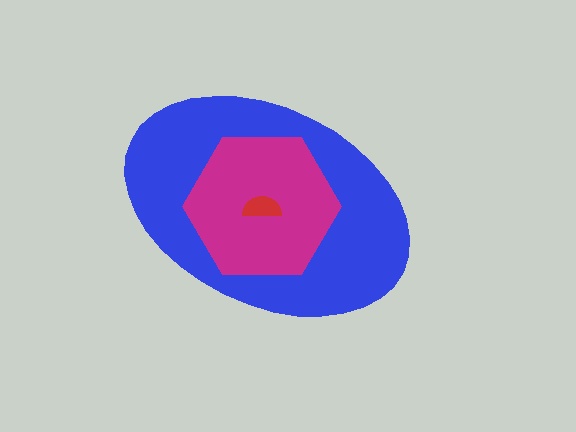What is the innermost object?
The red semicircle.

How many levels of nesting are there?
3.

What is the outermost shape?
The blue ellipse.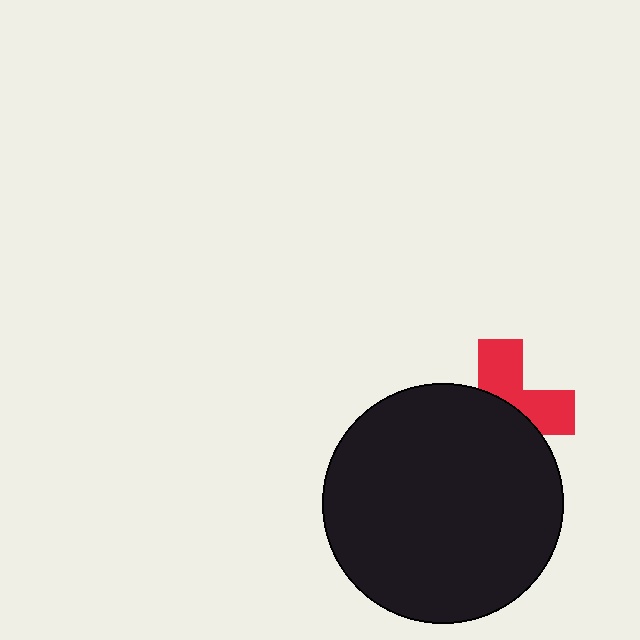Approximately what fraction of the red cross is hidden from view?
Roughly 58% of the red cross is hidden behind the black circle.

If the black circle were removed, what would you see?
You would see the complete red cross.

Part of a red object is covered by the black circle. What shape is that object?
It is a cross.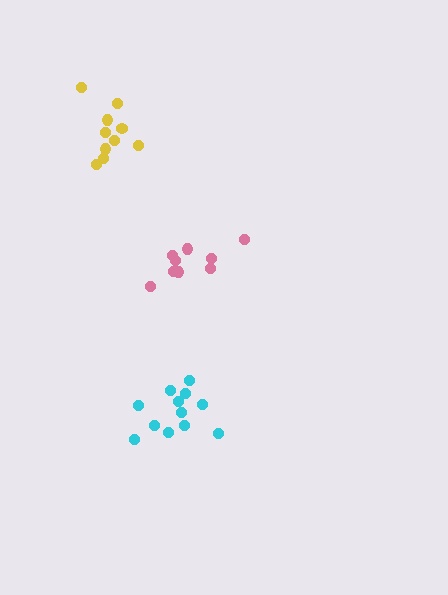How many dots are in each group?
Group 1: 12 dots, Group 2: 9 dots, Group 3: 10 dots (31 total).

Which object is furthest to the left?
The yellow cluster is leftmost.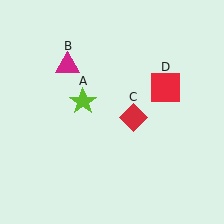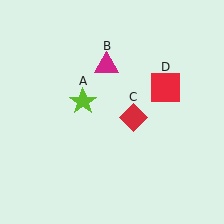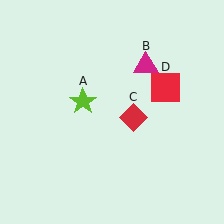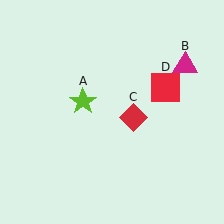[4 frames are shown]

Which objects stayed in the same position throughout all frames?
Lime star (object A) and red diamond (object C) and red square (object D) remained stationary.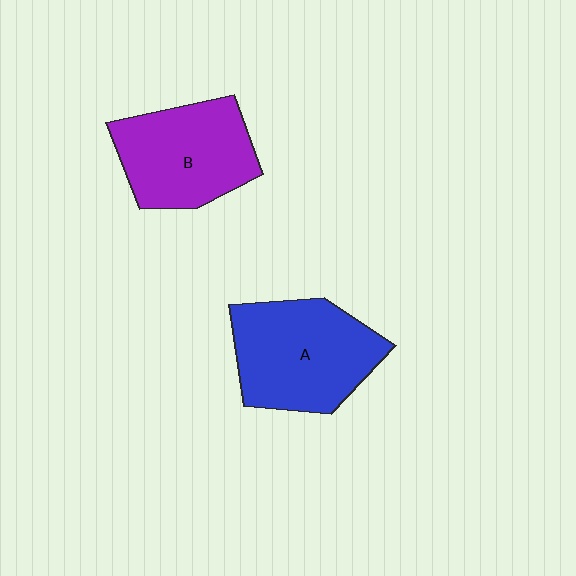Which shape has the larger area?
Shape A (blue).